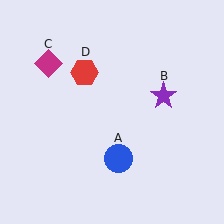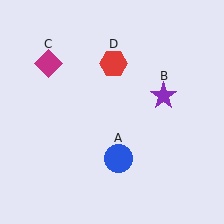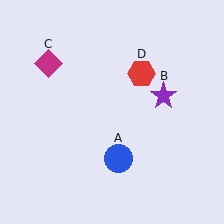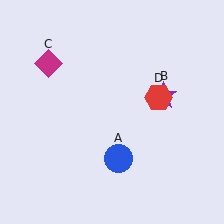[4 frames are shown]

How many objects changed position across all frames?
1 object changed position: red hexagon (object D).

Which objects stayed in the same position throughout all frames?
Blue circle (object A) and purple star (object B) and magenta diamond (object C) remained stationary.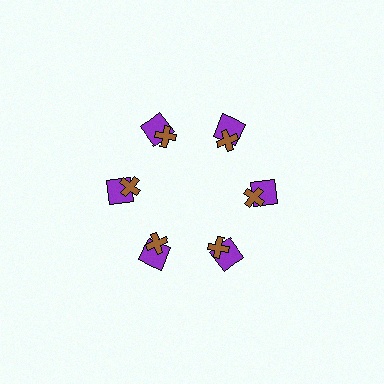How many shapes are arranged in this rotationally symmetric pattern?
There are 12 shapes, arranged in 6 groups of 2.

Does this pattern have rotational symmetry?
Yes, this pattern has 6-fold rotational symmetry. It looks the same after rotating 60 degrees around the center.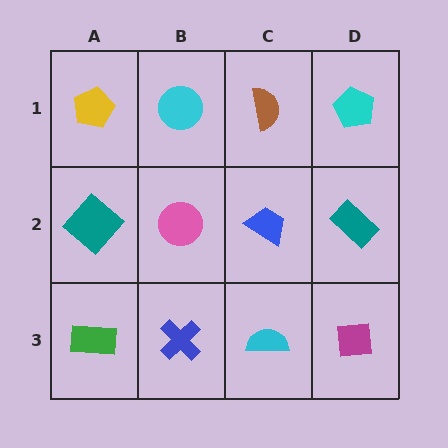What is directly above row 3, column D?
A teal rectangle.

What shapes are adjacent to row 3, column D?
A teal rectangle (row 2, column D), a cyan semicircle (row 3, column C).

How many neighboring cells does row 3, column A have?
2.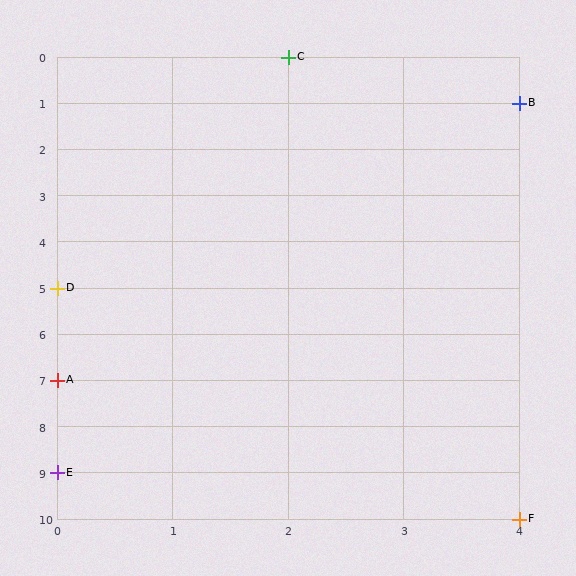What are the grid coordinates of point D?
Point D is at grid coordinates (0, 5).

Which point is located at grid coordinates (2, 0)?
Point C is at (2, 0).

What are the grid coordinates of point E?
Point E is at grid coordinates (0, 9).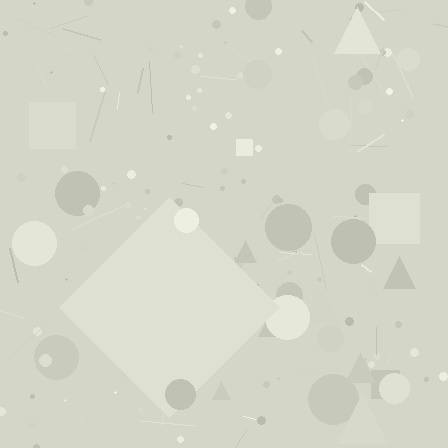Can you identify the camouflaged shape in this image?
The camouflaged shape is a diamond.